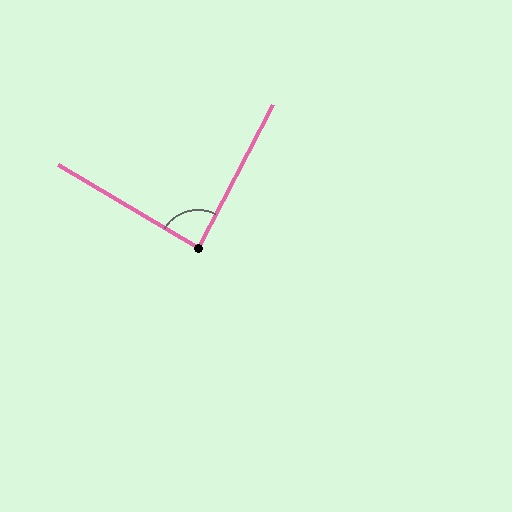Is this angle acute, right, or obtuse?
It is approximately a right angle.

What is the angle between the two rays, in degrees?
Approximately 87 degrees.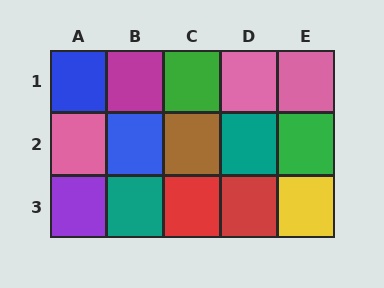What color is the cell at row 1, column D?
Pink.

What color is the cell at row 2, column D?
Teal.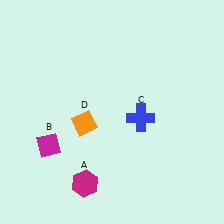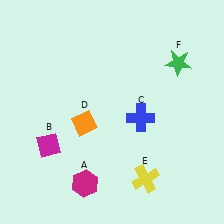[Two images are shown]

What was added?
A yellow cross (E), a green star (F) were added in Image 2.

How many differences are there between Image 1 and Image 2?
There are 2 differences between the two images.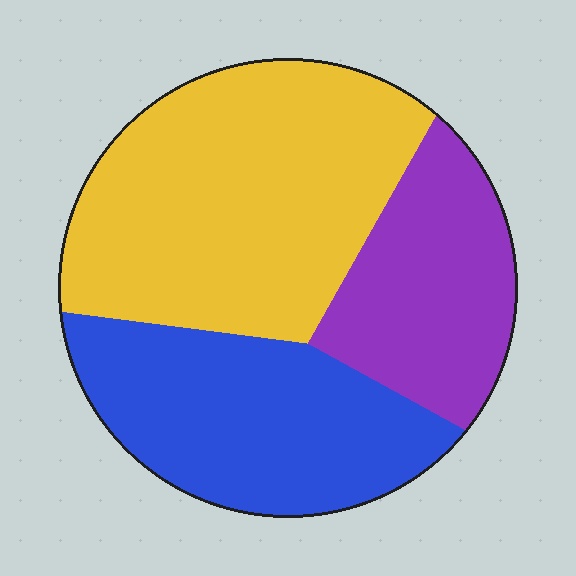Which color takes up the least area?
Purple, at roughly 25%.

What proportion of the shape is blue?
Blue covers roughly 30% of the shape.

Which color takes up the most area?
Yellow, at roughly 45%.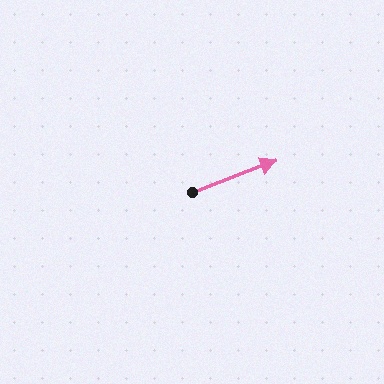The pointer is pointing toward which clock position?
Roughly 2 o'clock.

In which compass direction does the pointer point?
East.